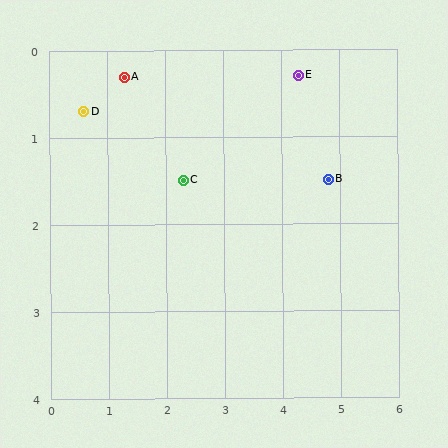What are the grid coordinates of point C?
Point C is at approximately (2.3, 1.5).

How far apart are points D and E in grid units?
Points D and E are about 3.7 grid units apart.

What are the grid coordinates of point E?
Point E is at approximately (4.3, 0.3).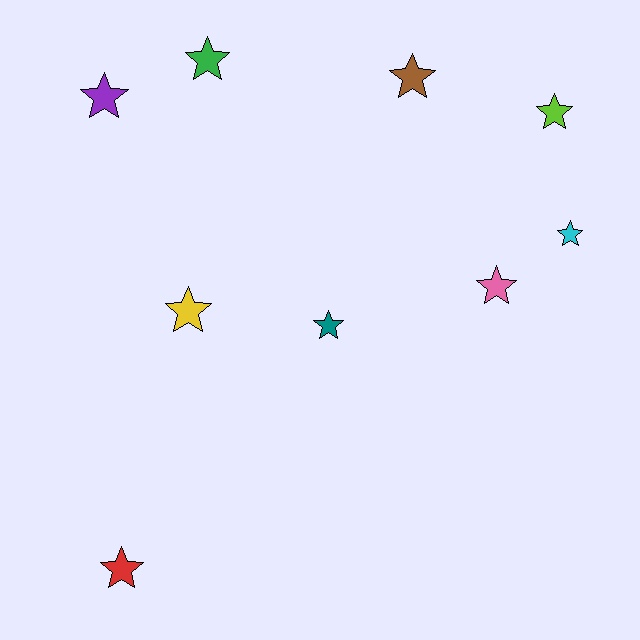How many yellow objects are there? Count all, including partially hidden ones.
There is 1 yellow object.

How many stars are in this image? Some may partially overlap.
There are 9 stars.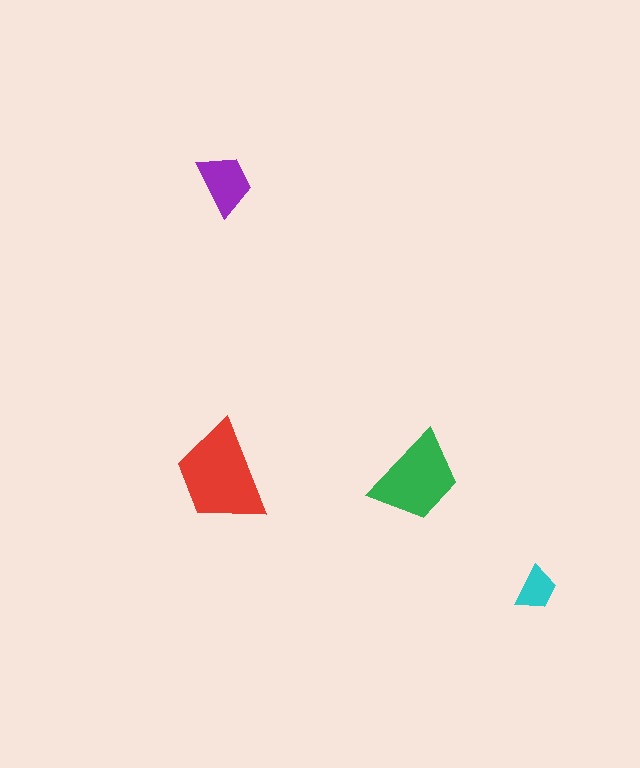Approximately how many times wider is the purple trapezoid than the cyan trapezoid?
About 1.5 times wider.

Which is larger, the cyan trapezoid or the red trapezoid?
The red one.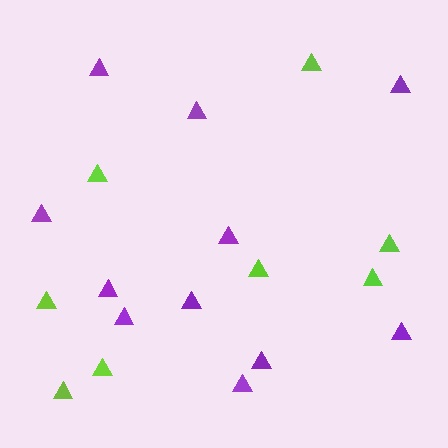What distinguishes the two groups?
There are 2 groups: one group of lime triangles (8) and one group of purple triangles (11).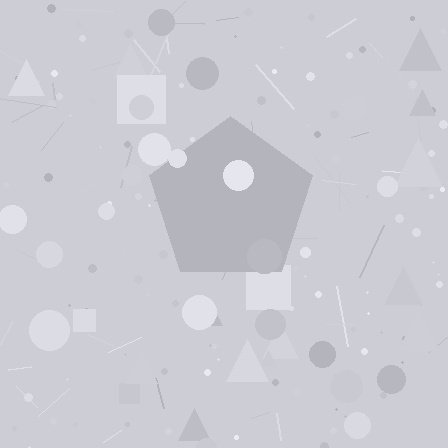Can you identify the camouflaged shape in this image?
The camouflaged shape is a pentagon.